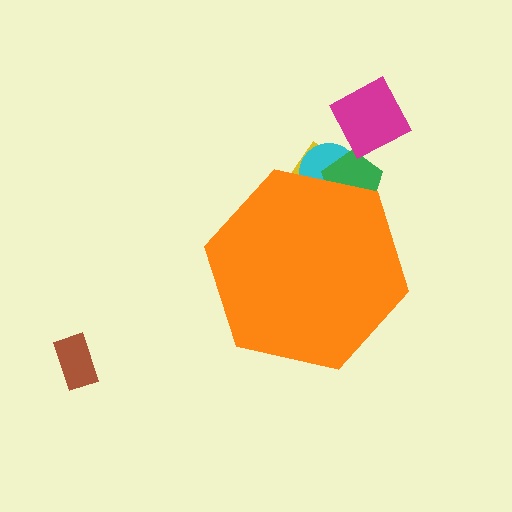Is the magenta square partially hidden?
No, the magenta square is fully visible.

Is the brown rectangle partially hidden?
No, the brown rectangle is fully visible.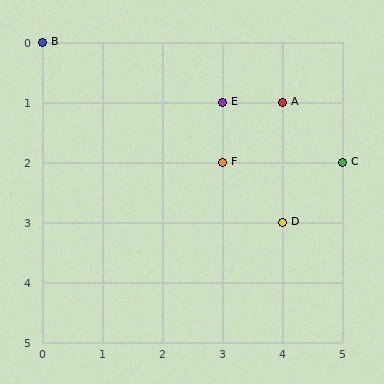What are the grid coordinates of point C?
Point C is at grid coordinates (5, 2).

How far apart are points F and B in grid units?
Points F and B are 3 columns and 2 rows apart (about 3.6 grid units diagonally).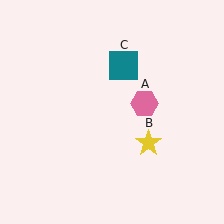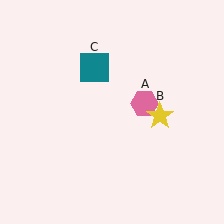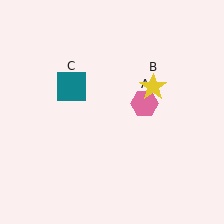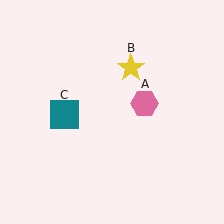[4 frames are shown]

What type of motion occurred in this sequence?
The yellow star (object B), teal square (object C) rotated counterclockwise around the center of the scene.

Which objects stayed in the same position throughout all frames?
Pink hexagon (object A) remained stationary.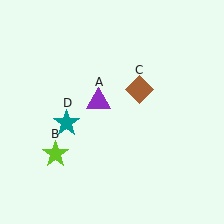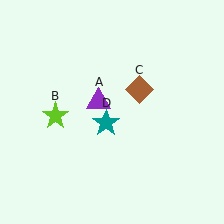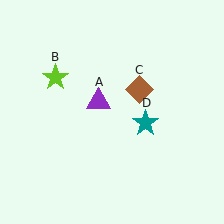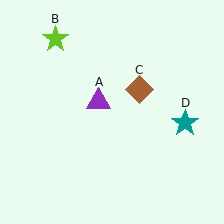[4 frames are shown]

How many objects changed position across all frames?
2 objects changed position: lime star (object B), teal star (object D).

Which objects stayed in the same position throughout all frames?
Purple triangle (object A) and brown diamond (object C) remained stationary.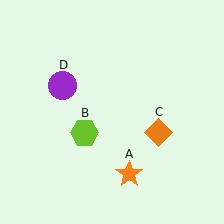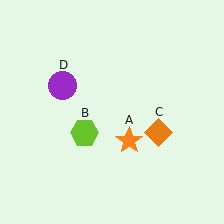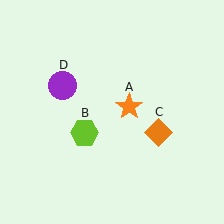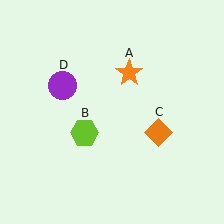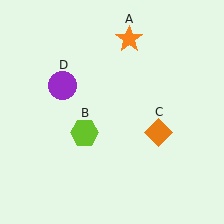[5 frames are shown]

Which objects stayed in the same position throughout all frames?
Lime hexagon (object B) and orange diamond (object C) and purple circle (object D) remained stationary.